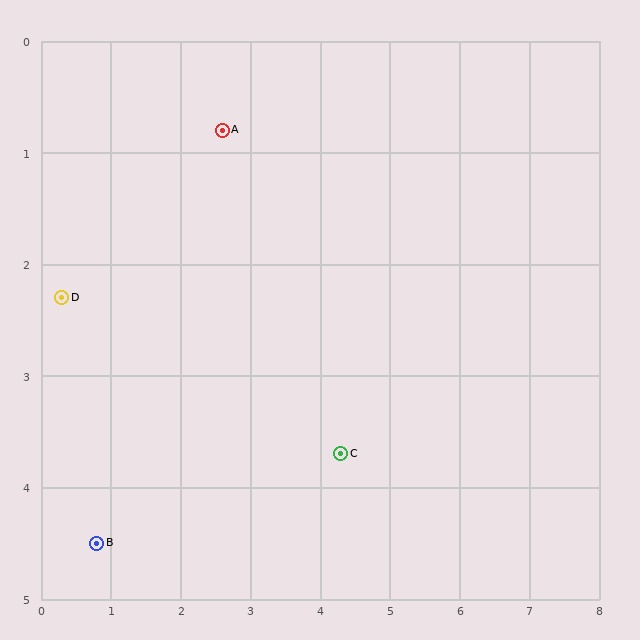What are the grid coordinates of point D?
Point D is at approximately (0.3, 2.3).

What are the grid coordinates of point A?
Point A is at approximately (2.6, 0.8).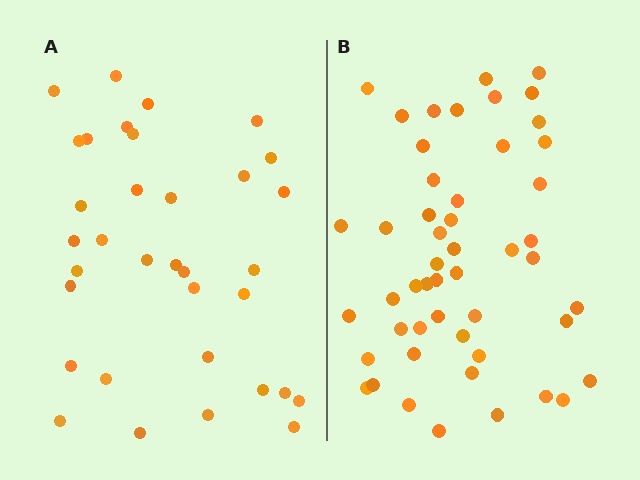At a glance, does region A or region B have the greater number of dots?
Region B (the right region) has more dots.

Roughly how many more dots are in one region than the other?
Region B has approximately 15 more dots than region A.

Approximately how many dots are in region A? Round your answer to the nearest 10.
About 30 dots. (The exact count is 34, which rounds to 30.)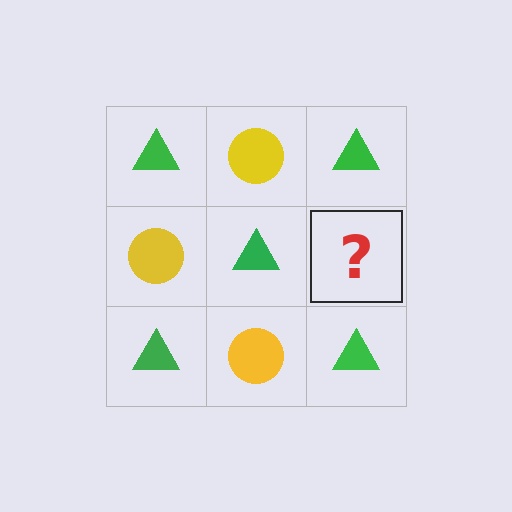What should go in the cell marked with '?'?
The missing cell should contain a yellow circle.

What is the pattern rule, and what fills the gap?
The rule is that it alternates green triangle and yellow circle in a checkerboard pattern. The gap should be filled with a yellow circle.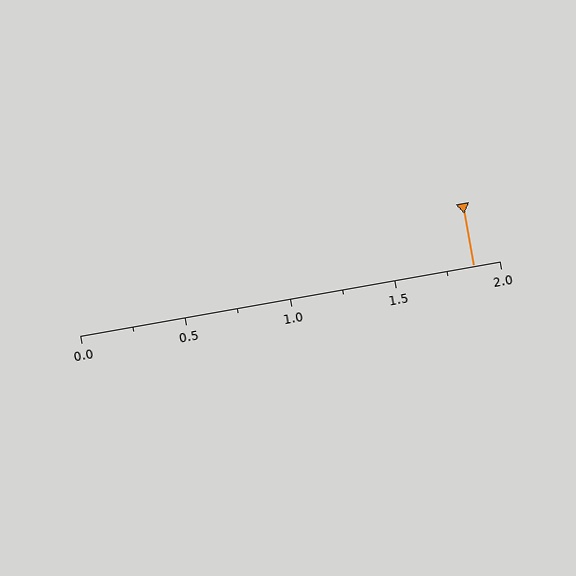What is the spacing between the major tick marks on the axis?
The major ticks are spaced 0.5 apart.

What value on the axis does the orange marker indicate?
The marker indicates approximately 1.88.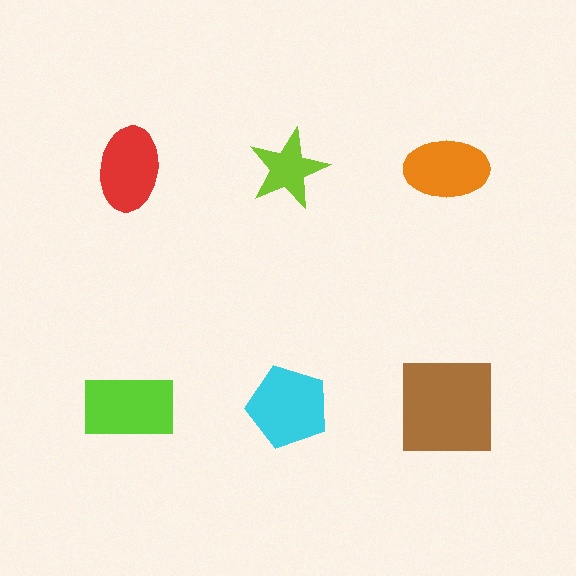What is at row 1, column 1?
A red ellipse.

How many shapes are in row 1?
3 shapes.